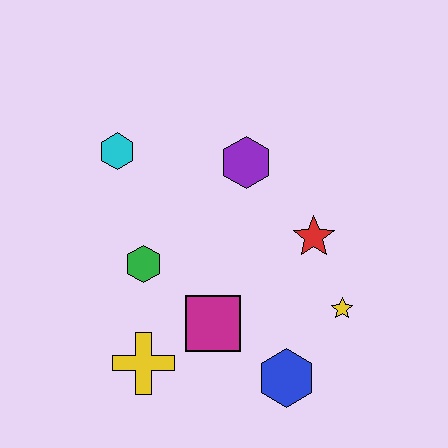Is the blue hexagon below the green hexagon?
Yes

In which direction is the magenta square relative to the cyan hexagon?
The magenta square is below the cyan hexagon.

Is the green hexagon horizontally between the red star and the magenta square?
No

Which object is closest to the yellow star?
The red star is closest to the yellow star.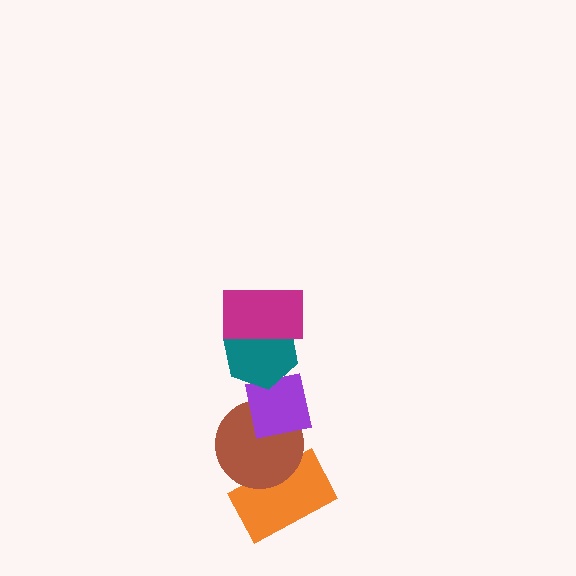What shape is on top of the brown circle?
The purple square is on top of the brown circle.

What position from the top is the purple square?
The purple square is 3rd from the top.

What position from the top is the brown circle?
The brown circle is 4th from the top.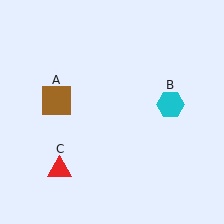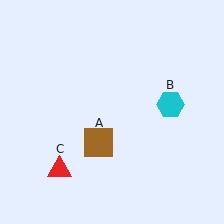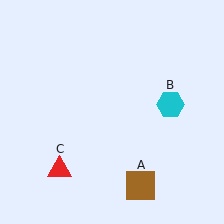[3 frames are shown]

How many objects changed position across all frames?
1 object changed position: brown square (object A).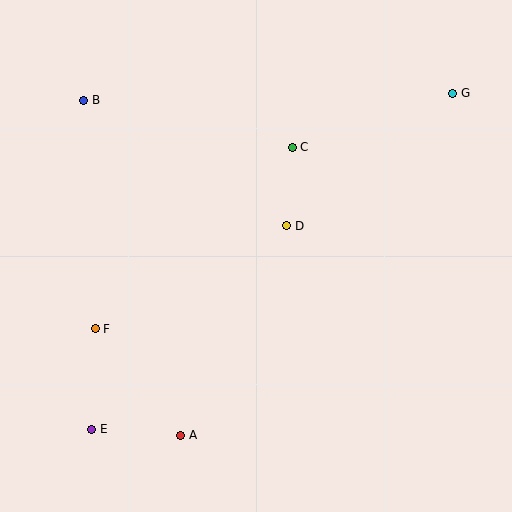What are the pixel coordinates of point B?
Point B is at (84, 100).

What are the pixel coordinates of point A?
Point A is at (181, 435).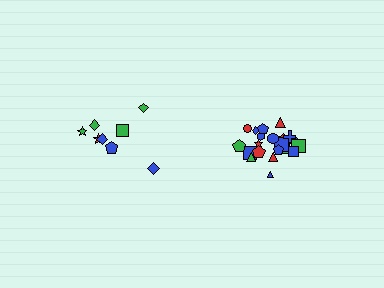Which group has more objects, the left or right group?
The right group.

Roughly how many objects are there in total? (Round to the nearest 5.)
Roughly 30 objects in total.